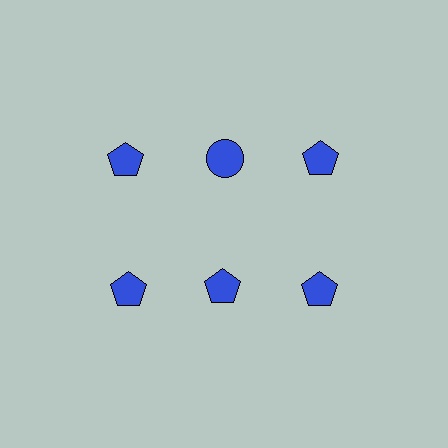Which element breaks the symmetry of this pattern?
The blue circle in the top row, second from left column breaks the symmetry. All other shapes are blue pentagons.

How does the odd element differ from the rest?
It has a different shape: circle instead of pentagon.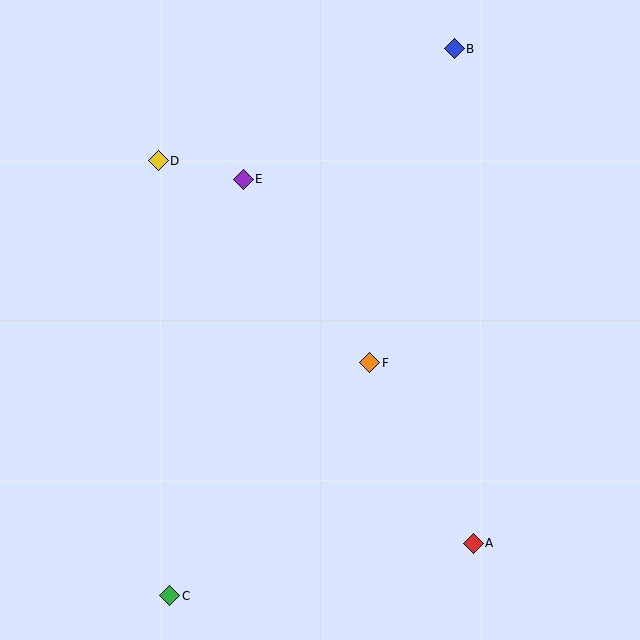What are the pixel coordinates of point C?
Point C is at (170, 596).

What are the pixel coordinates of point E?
Point E is at (243, 179).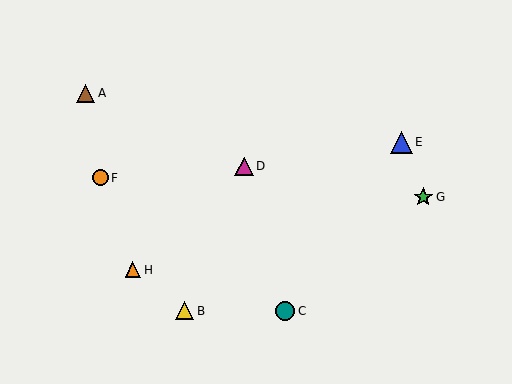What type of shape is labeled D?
Shape D is a magenta triangle.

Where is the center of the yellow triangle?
The center of the yellow triangle is at (185, 311).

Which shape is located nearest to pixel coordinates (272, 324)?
The teal circle (labeled C) at (285, 311) is nearest to that location.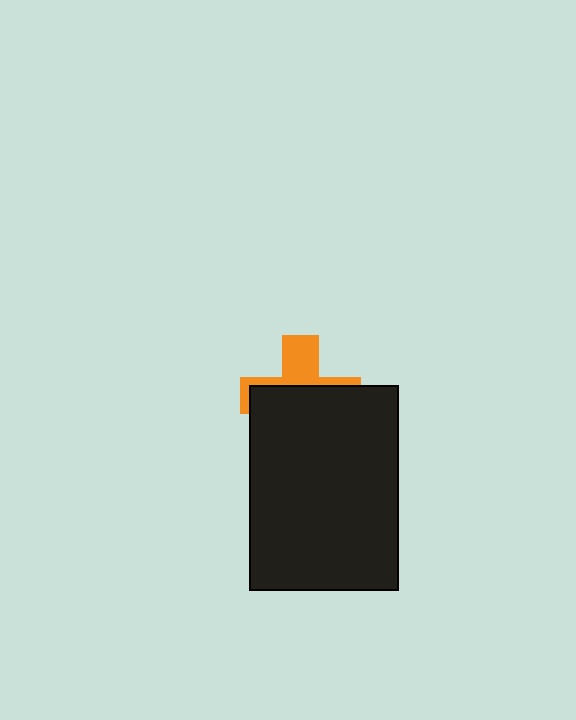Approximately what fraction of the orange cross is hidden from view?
Roughly 62% of the orange cross is hidden behind the black rectangle.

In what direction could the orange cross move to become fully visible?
The orange cross could move up. That would shift it out from behind the black rectangle entirely.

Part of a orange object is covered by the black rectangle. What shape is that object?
It is a cross.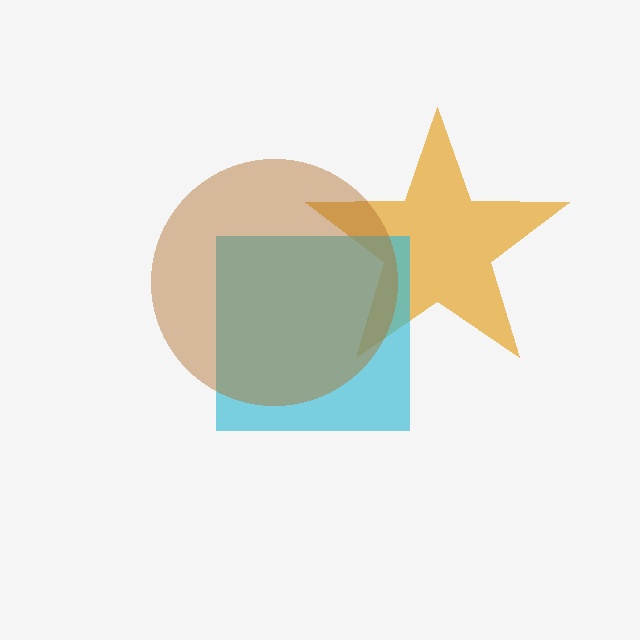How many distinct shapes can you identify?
There are 3 distinct shapes: an orange star, a cyan square, a brown circle.